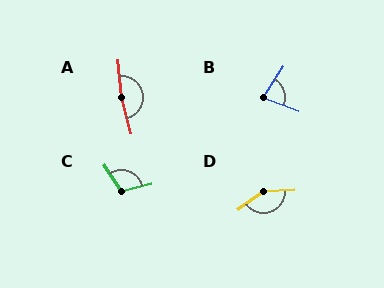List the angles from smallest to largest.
B (78°), C (110°), D (146°), A (170°).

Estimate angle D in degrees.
Approximately 146 degrees.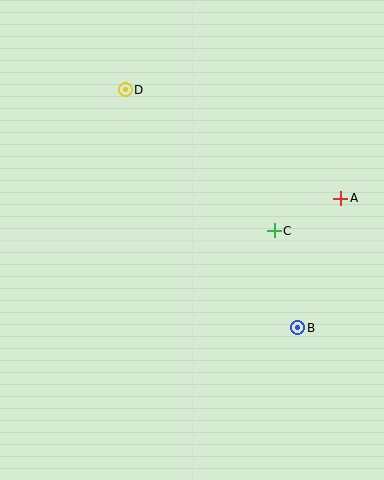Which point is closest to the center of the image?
Point C at (274, 231) is closest to the center.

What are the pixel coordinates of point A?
Point A is at (341, 198).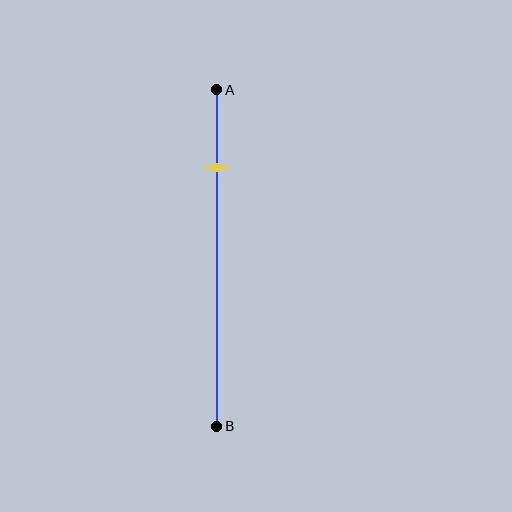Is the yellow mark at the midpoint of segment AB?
No, the mark is at about 25% from A, not at the 50% midpoint.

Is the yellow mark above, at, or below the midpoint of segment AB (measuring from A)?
The yellow mark is above the midpoint of segment AB.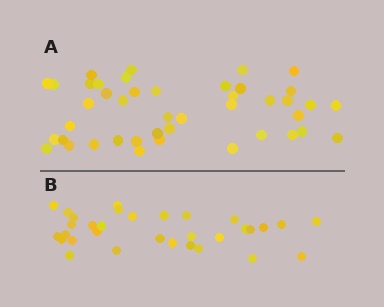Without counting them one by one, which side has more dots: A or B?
Region A (the top region) has more dots.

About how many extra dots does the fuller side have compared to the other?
Region A has roughly 12 or so more dots than region B.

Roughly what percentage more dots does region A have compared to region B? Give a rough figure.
About 35% more.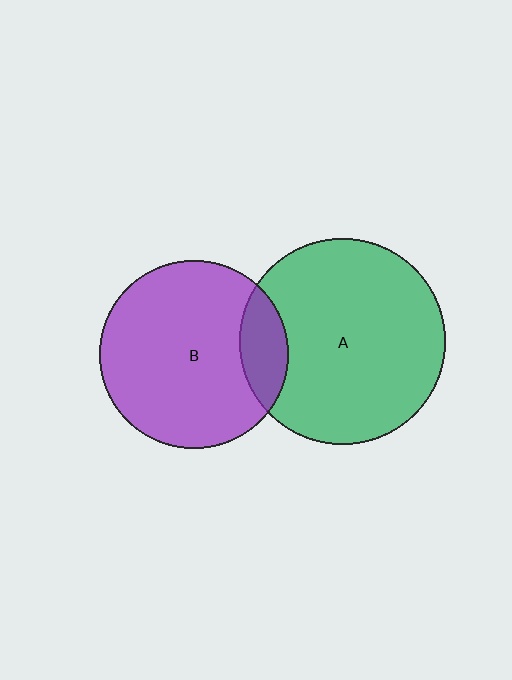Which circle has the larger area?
Circle A (green).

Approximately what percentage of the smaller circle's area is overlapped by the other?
Approximately 15%.